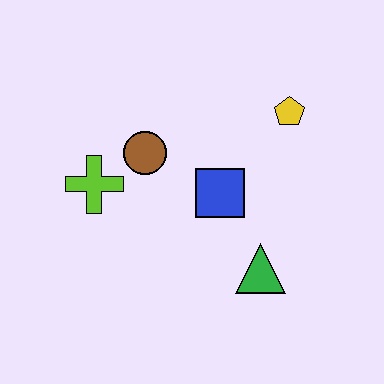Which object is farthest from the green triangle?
The lime cross is farthest from the green triangle.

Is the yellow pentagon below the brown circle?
No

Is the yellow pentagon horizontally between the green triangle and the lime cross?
No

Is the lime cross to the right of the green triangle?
No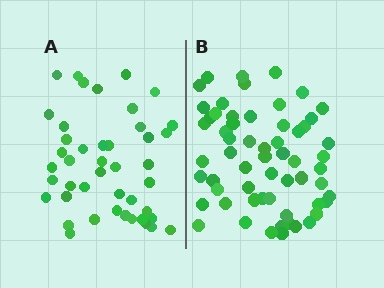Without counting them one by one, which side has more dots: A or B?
Region B (the right region) has more dots.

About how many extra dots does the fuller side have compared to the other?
Region B has approximately 15 more dots than region A.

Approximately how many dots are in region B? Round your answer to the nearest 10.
About 60 dots.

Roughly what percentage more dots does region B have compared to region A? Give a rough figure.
About 35% more.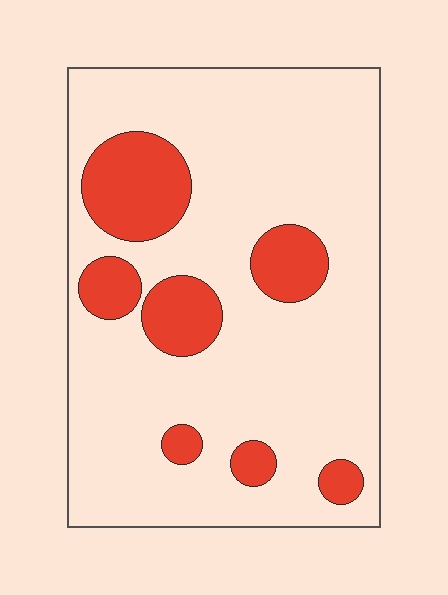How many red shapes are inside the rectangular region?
7.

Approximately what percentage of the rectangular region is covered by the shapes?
Approximately 20%.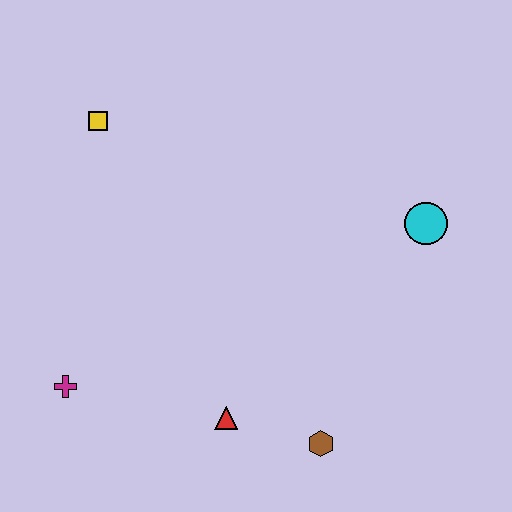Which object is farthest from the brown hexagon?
The yellow square is farthest from the brown hexagon.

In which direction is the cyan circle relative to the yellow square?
The cyan circle is to the right of the yellow square.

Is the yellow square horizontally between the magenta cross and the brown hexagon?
Yes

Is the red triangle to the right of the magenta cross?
Yes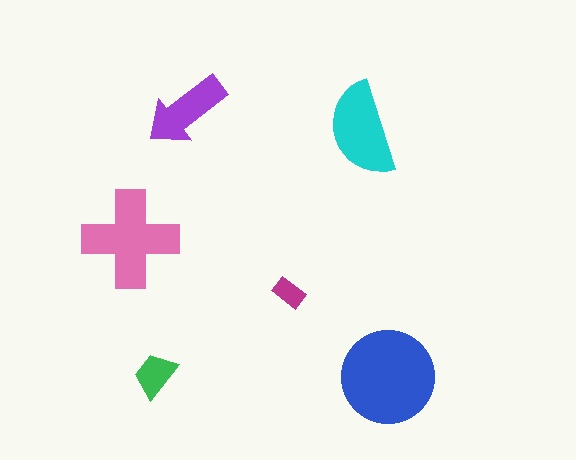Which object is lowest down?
The blue circle is bottommost.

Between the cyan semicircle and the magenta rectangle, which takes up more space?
The cyan semicircle.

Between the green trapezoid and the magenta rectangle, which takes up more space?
The green trapezoid.